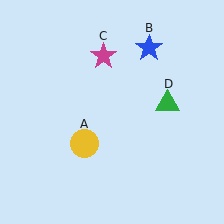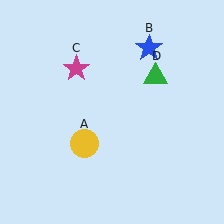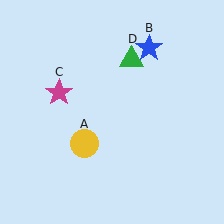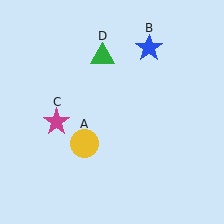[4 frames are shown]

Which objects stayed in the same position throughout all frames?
Yellow circle (object A) and blue star (object B) remained stationary.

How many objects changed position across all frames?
2 objects changed position: magenta star (object C), green triangle (object D).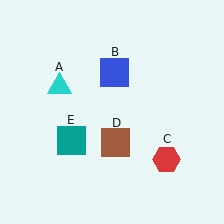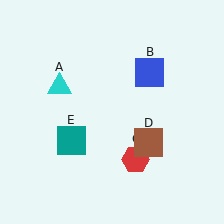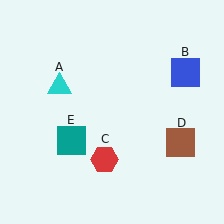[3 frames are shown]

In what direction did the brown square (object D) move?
The brown square (object D) moved right.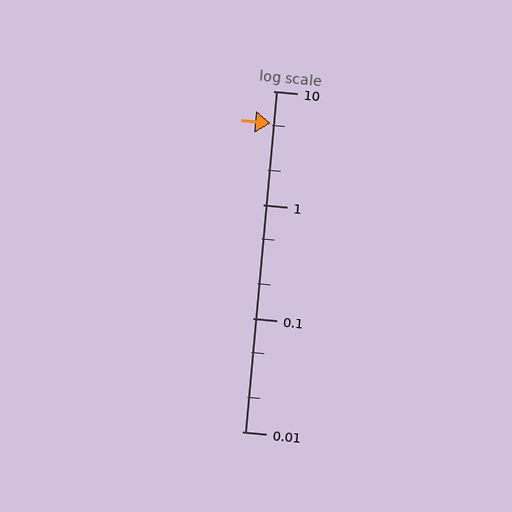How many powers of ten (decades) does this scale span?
The scale spans 3 decades, from 0.01 to 10.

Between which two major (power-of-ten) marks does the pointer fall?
The pointer is between 1 and 10.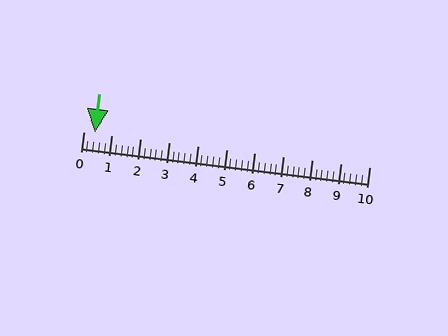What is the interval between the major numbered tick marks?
The major tick marks are spaced 1 units apart.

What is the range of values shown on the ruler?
The ruler shows values from 0 to 10.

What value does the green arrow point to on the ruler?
The green arrow points to approximately 0.4.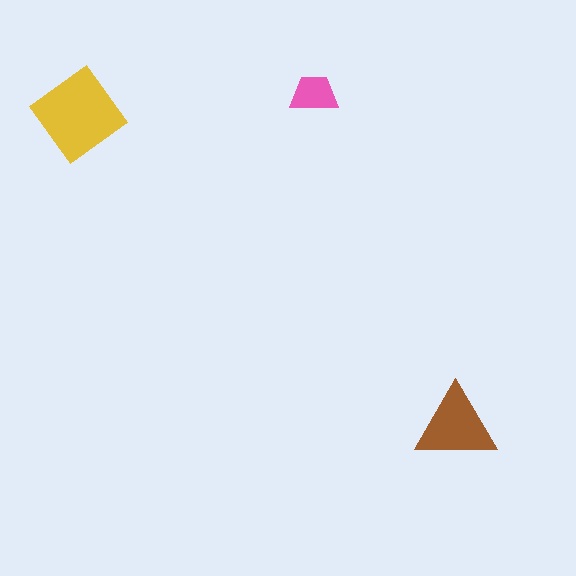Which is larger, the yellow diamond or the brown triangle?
The yellow diamond.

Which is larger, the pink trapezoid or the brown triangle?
The brown triangle.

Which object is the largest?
The yellow diamond.